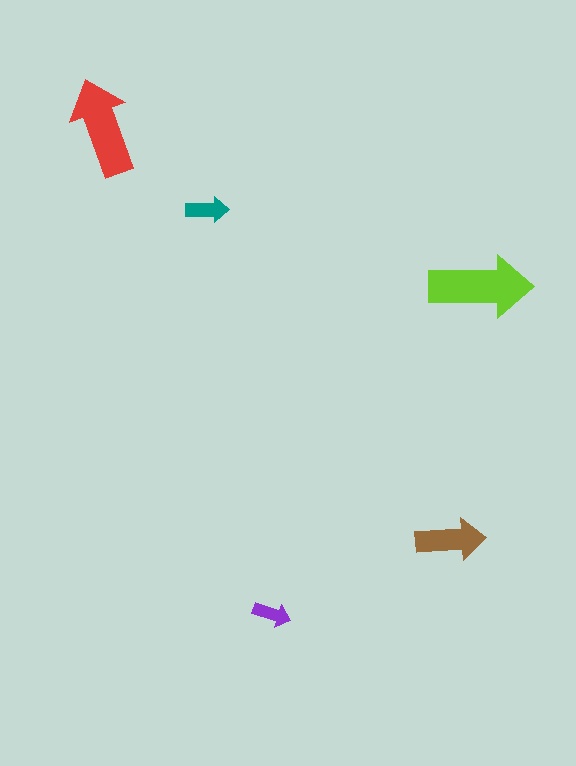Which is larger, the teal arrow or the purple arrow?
The teal one.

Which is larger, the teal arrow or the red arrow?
The red one.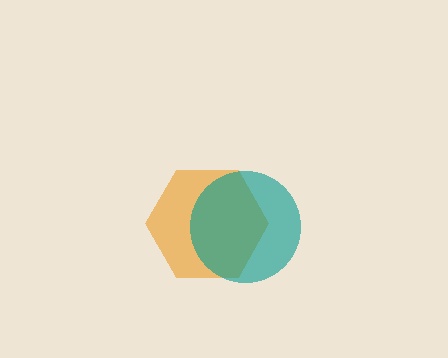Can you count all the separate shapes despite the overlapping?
Yes, there are 2 separate shapes.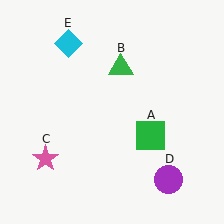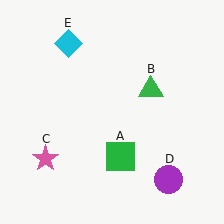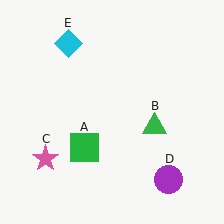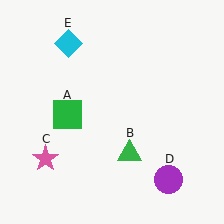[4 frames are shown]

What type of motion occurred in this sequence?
The green square (object A), green triangle (object B) rotated clockwise around the center of the scene.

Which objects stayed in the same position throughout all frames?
Pink star (object C) and purple circle (object D) and cyan diamond (object E) remained stationary.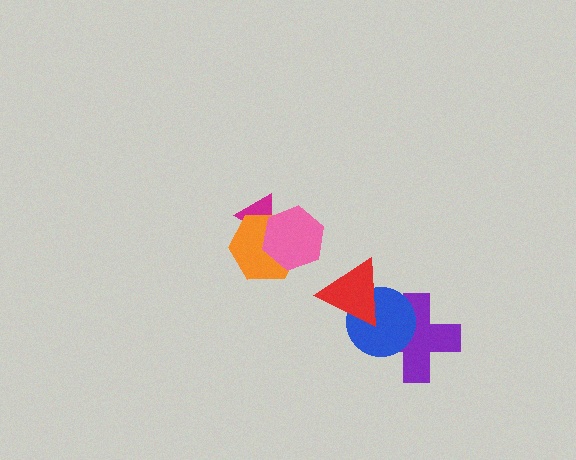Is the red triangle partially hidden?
No, no other shape covers it.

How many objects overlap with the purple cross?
1 object overlaps with the purple cross.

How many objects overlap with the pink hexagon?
2 objects overlap with the pink hexagon.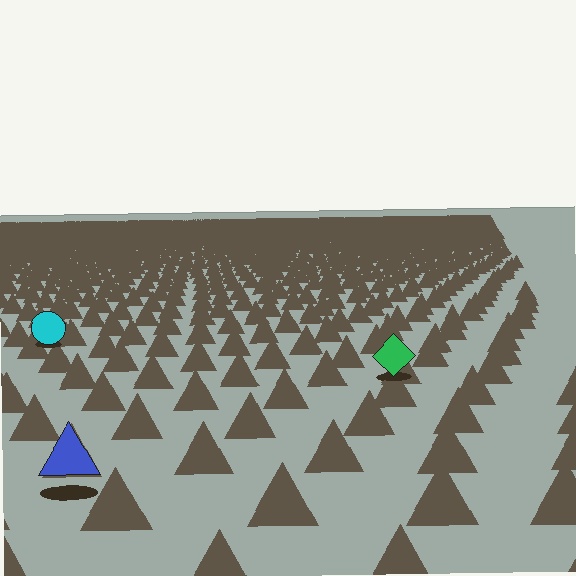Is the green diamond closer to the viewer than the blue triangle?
No. The blue triangle is closer — you can tell from the texture gradient: the ground texture is coarser near it.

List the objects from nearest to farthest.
From nearest to farthest: the blue triangle, the green diamond, the cyan circle.